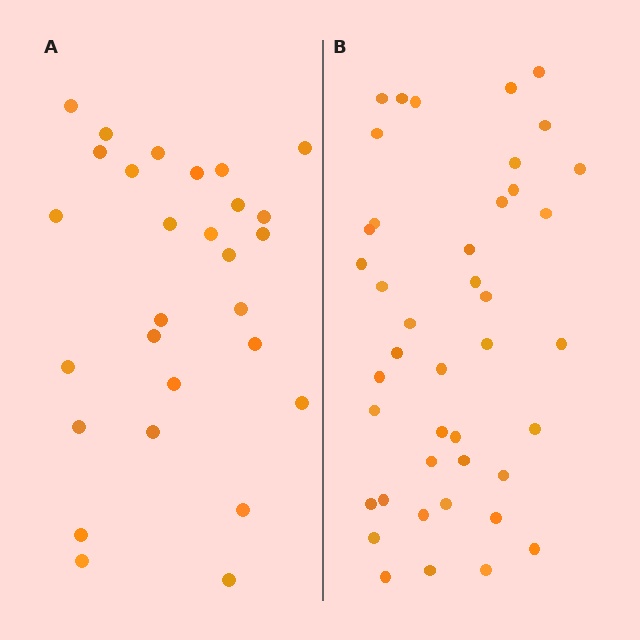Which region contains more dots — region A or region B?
Region B (the right region) has more dots.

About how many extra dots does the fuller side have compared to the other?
Region B has approximately 15 more dots than region A.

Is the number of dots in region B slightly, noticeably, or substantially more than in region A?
Region B has substantially more. The ratio is roughly 1.5 to 1.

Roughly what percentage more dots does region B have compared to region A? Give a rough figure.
About 50% more.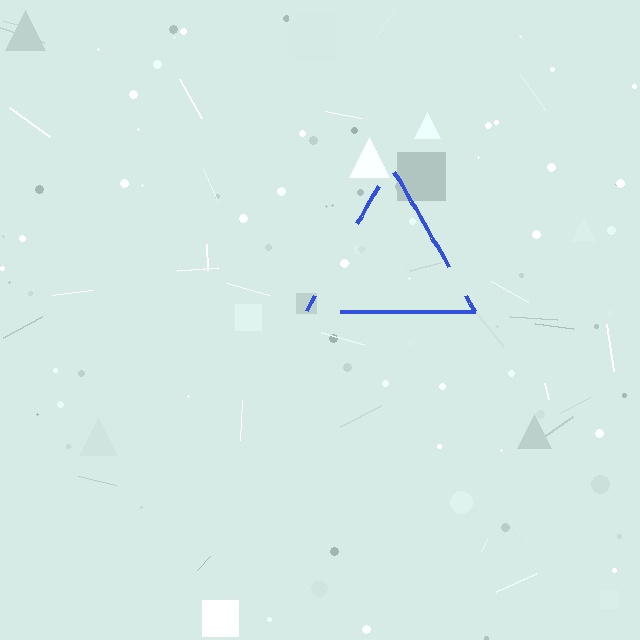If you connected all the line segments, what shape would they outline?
They would outline a triangle.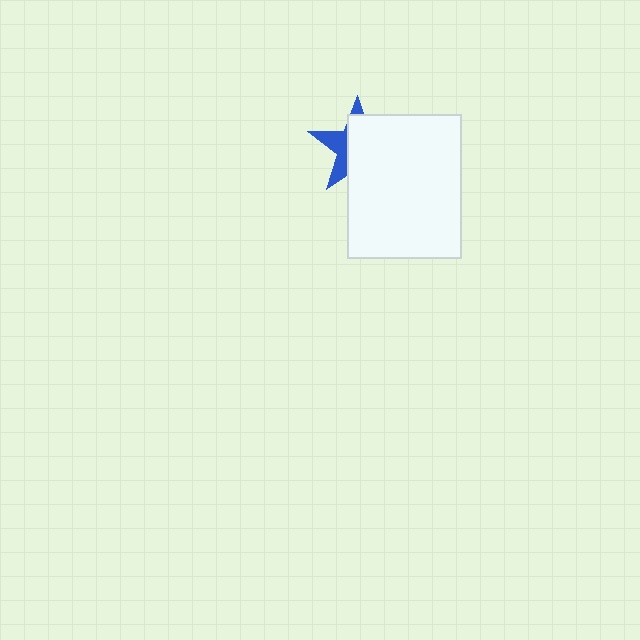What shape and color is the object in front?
The object in front is a white rectangle.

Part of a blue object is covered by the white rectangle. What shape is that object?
It is a star.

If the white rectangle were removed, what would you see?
You would see the complete blue star.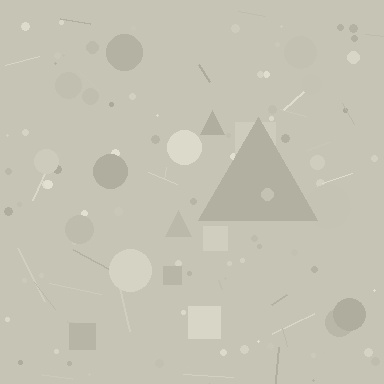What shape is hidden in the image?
A triangle is hidden in the image.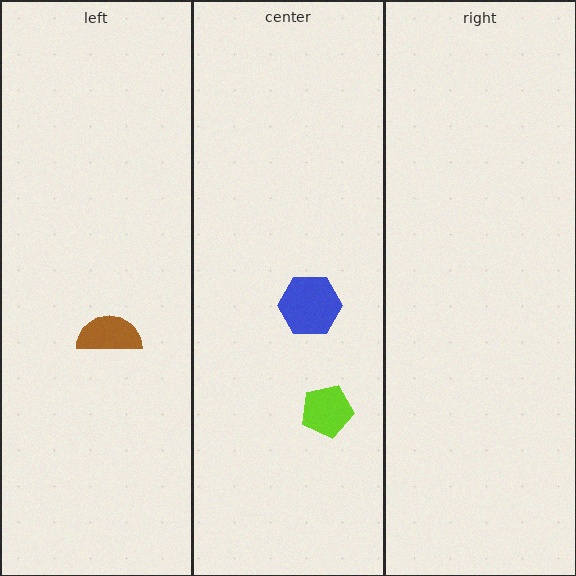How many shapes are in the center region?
2.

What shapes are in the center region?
The blue hexagon, the lime pentagon.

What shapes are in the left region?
The brown semicircle.